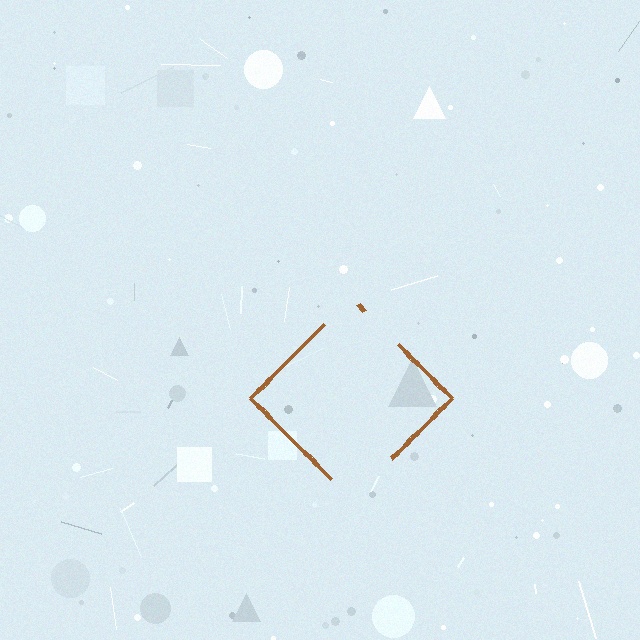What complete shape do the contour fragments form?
The contour fragments form a diamond.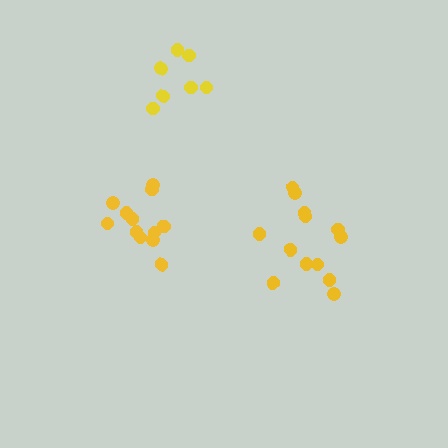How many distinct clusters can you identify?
There are 3 distinct clusters.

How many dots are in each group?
Group 1: 13 dots, Group 2: 7 dots, Group 3: 12 dots (32 total).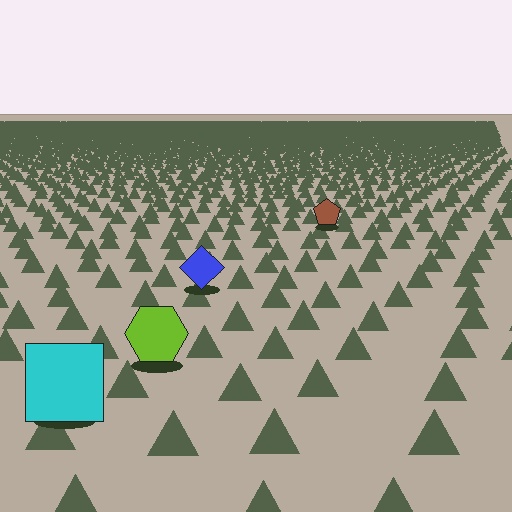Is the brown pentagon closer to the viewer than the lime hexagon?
No. The lime hexagon is closer — you can tell from the texture gradient: the ground texture is coarser near it.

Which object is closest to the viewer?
The cyan square is closest. The texture marks near it are larger and more spread out.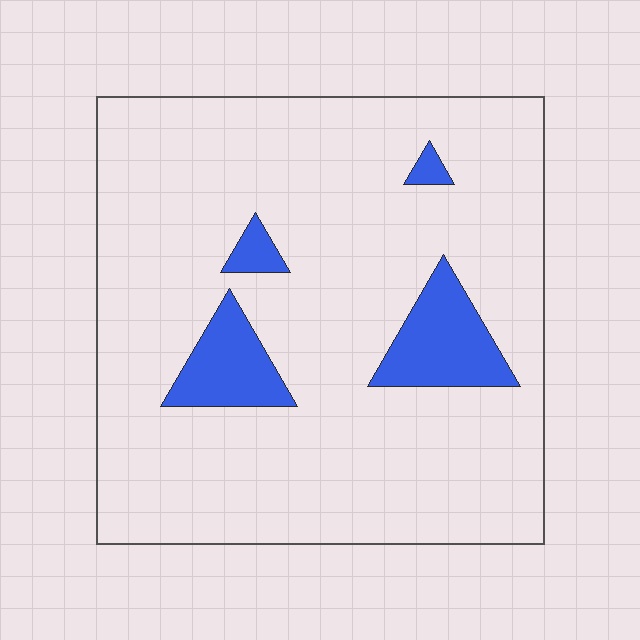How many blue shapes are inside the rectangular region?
4.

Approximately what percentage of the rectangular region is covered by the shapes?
Approximately 10%.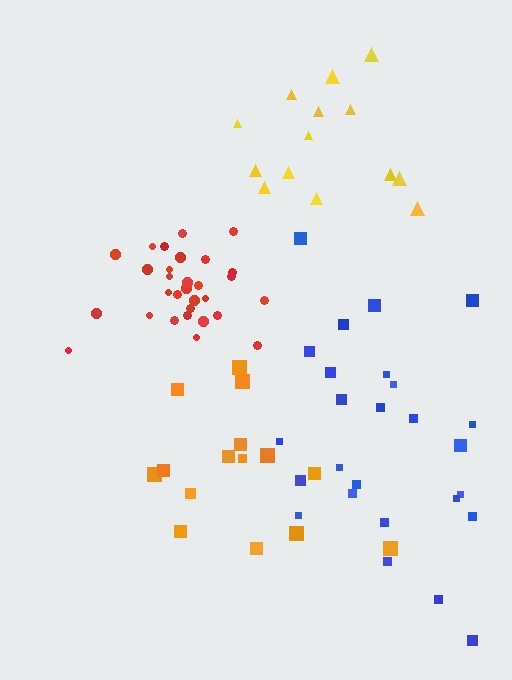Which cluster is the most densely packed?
Red.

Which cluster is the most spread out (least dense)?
Orange.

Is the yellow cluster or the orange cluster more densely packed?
Yellow.